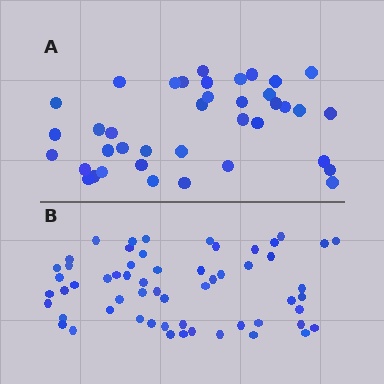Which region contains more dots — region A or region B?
Region B (the bottom region) has more dots.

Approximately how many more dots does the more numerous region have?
Region B has approximately 20 more dots than region A.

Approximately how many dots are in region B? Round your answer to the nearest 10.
About 60 dots. (The exact count is 58, which rounds to 60.)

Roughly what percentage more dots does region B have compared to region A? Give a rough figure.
About 50% more.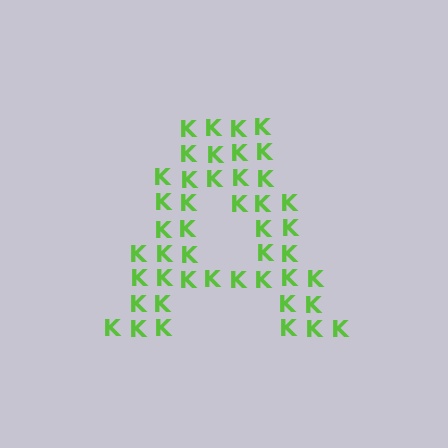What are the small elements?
The small elements are letter K's.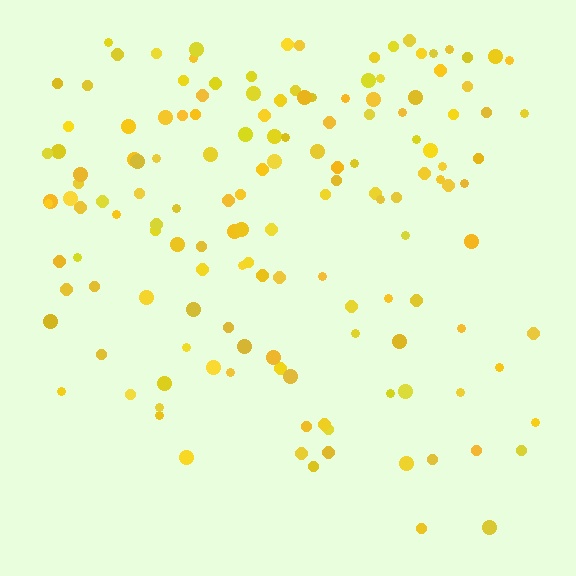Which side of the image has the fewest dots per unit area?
The bottom.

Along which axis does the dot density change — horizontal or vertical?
Vertical.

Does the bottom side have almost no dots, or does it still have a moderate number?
Still a moderate number, just noticeably fewer than the top.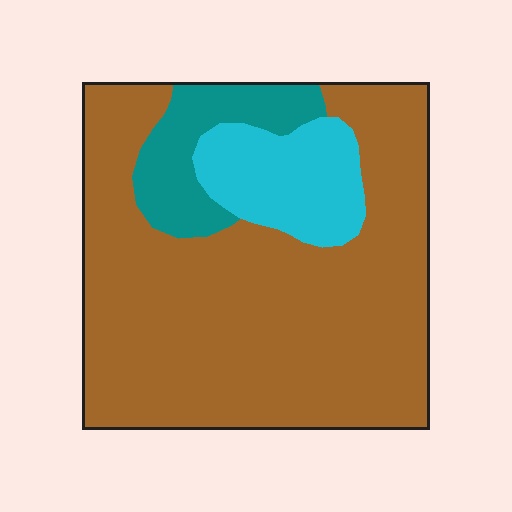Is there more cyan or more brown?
Brown.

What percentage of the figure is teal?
Teal covers about 10% of the figure.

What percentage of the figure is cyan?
Cyan covers about 15% of the figure.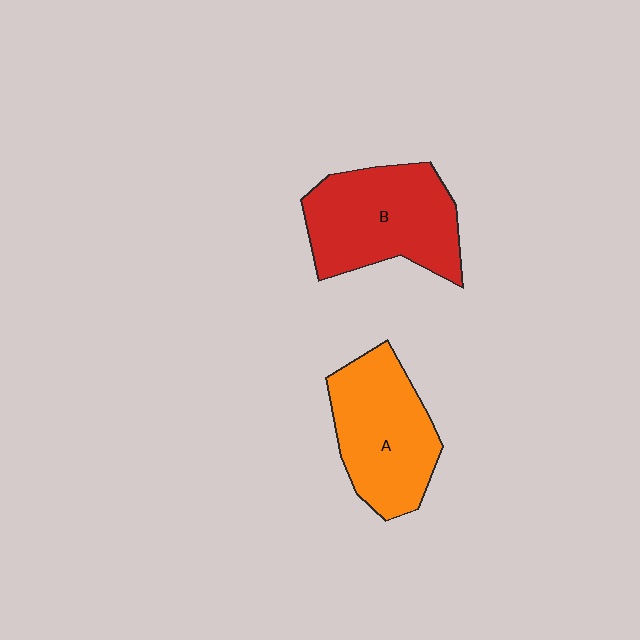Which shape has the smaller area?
Shape A (orange).